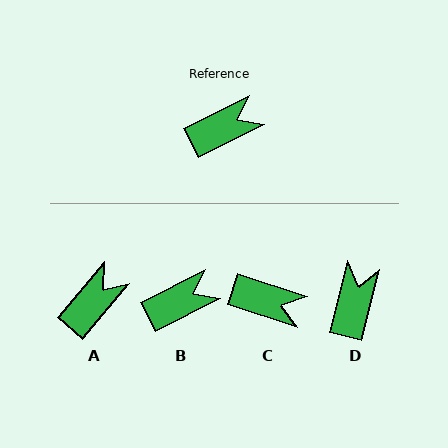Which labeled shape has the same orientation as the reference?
B.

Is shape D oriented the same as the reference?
No, it is off by about 49 degrees.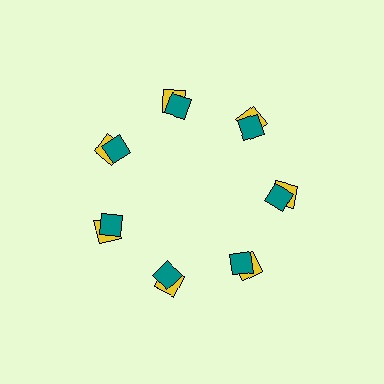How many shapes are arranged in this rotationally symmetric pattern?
There are 14 shapes, arranged in 7 groups of 2.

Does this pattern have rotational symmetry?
Yes, this pattern has 7-fold rotational symmetry. It looks the same after rotating 51 degrees around the center.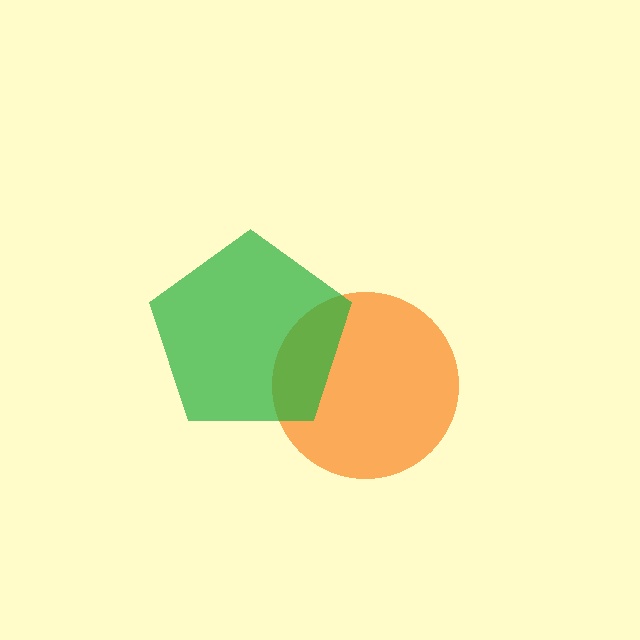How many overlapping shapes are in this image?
There are 2 overlapping shapes in the image.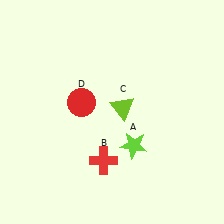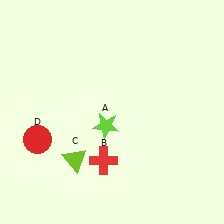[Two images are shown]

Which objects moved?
The objects that moved are: the lime star (A), the lime triangle (C), the red circle (D).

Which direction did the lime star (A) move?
The lime star (A) moved left.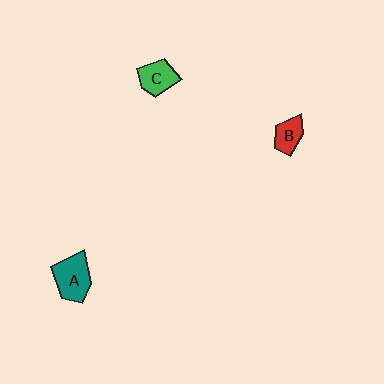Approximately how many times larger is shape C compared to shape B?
Approximately 1.2 times.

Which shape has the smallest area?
Shape B (red).